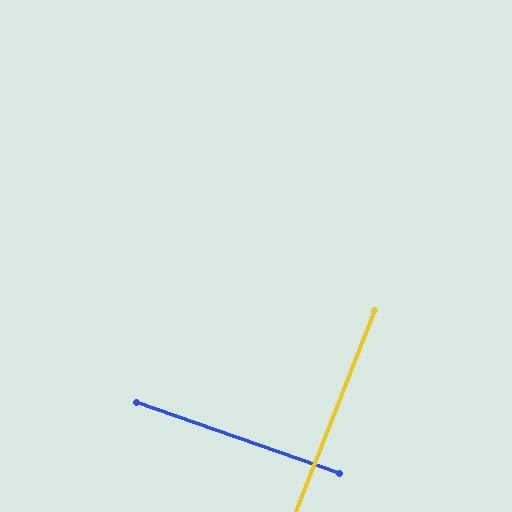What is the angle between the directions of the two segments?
Approximately 88 degrees.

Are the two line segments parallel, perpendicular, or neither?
Perpendicular — they meet at approximately 88°.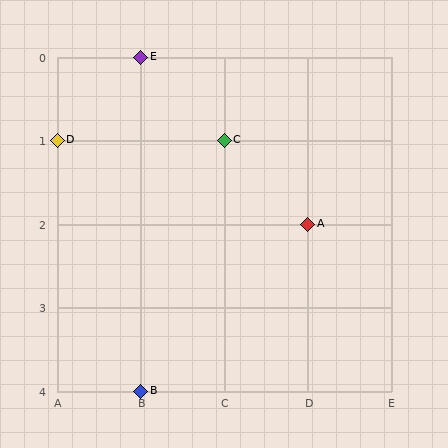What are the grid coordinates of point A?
Point A is at grid coordinates (D, 2).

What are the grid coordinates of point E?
Point E is at grid coordinates (B, 0).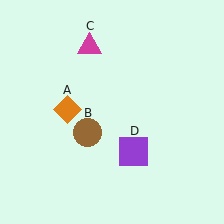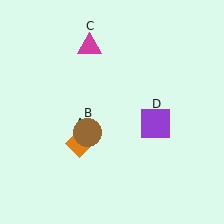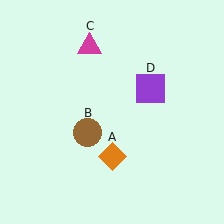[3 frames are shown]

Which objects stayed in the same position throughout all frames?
Brown circle (object B) and magenta triangle (object C) remained stationary.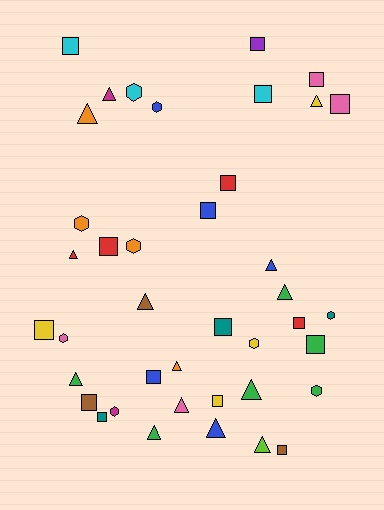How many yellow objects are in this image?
There are 4 yellow objects.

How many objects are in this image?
There are 40 objects.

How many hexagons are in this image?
There are 9 hexagons.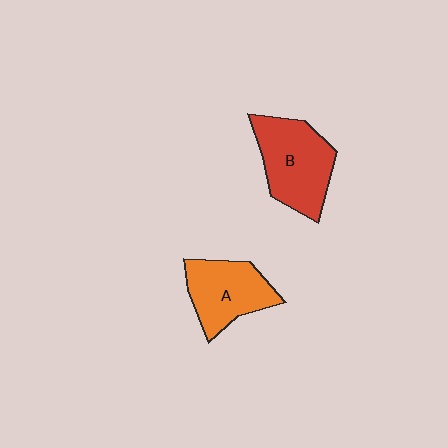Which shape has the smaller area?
Shape A (orange).